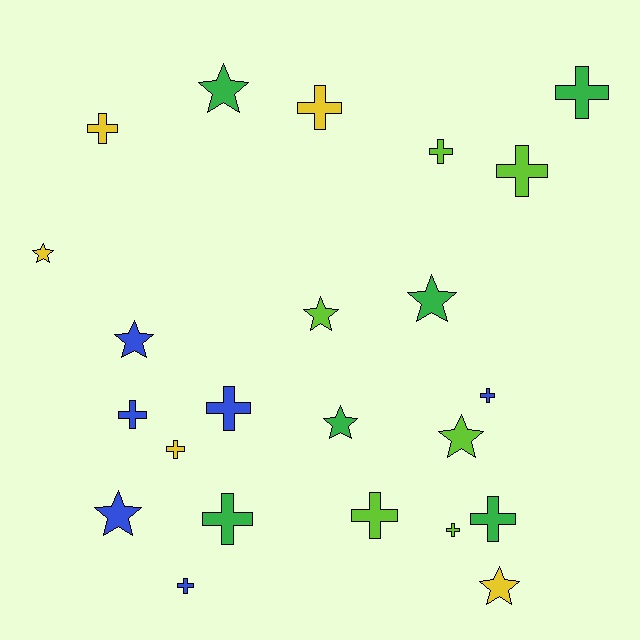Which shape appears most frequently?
Cross, with 14 objects.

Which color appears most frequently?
Green, with 6 objects.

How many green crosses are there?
There are 3 green crosses.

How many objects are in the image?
There are 23 objects.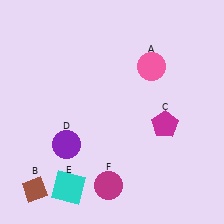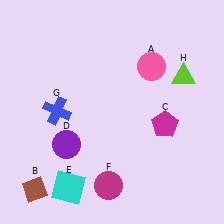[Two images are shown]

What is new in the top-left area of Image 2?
A blue cross (G) was added in the top-left area of Image 2.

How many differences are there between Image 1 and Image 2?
There are 2 differences between the two images.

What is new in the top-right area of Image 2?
A lime triangle (H) was added in the top-right area of Image 2.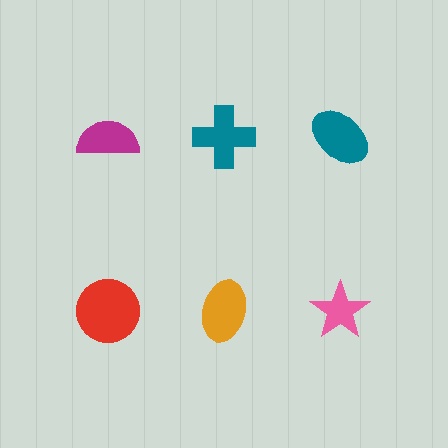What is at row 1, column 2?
A teal cross.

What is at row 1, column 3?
A teal ellipse.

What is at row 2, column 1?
A red circle.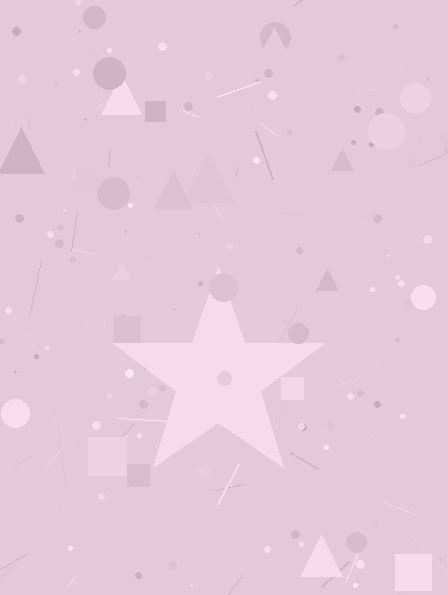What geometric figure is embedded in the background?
A star is embedded in the background.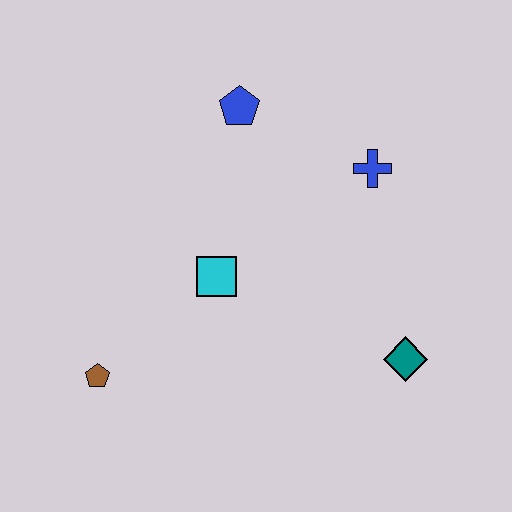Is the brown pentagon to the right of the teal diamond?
No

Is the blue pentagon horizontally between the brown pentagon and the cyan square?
No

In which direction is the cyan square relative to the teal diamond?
The cyan square is to the left of the teal diamond.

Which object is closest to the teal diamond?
The blue cross is closest to the teal diamond.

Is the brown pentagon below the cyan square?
Yes